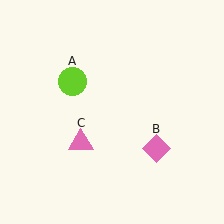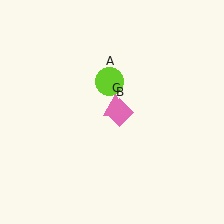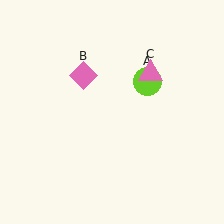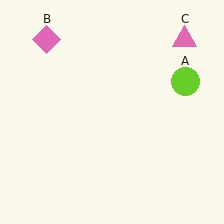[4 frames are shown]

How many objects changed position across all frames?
3 objects changed position: lime circle (object A), pink diamond (object B), pink triangle (object C).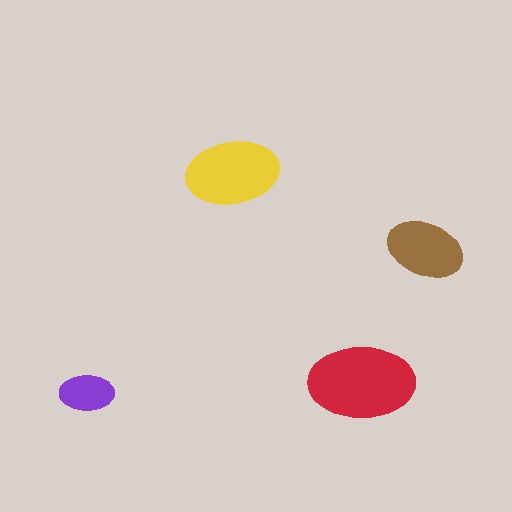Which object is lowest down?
The purple ellipse is bottommost.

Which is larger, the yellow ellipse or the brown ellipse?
The yellow one.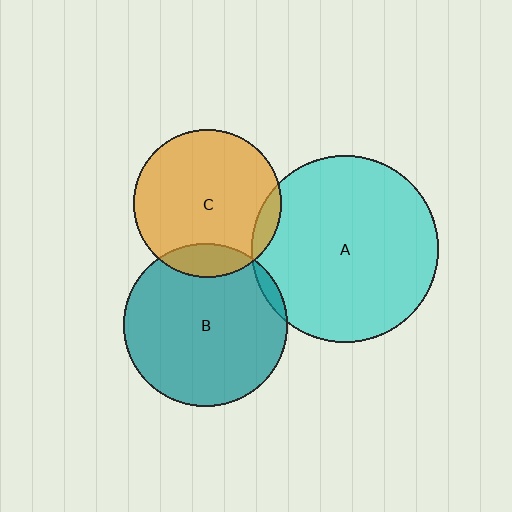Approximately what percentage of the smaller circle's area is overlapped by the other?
Approximately 5%.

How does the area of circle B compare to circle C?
Approximately 1.2 times.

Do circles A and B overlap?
Yes.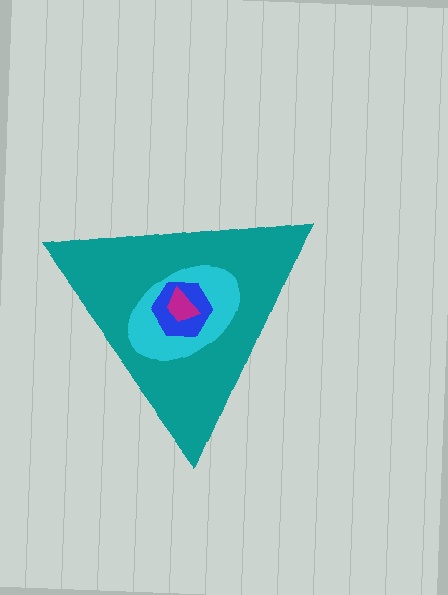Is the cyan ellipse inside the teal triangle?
Yes.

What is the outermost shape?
The teal triangle.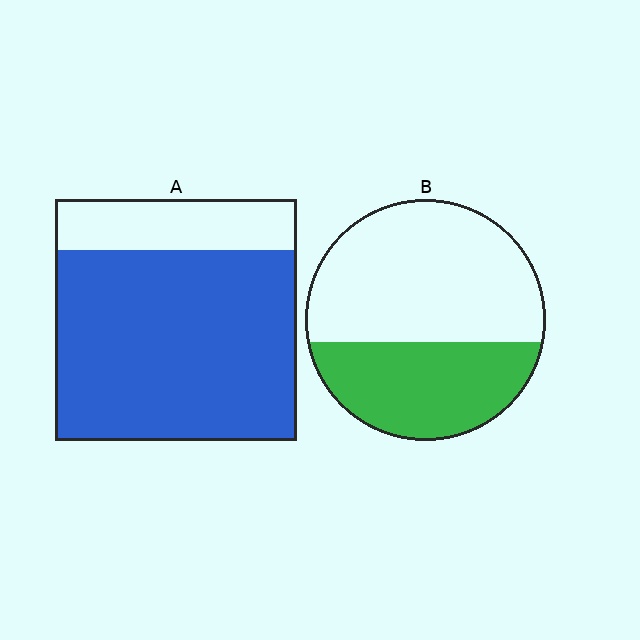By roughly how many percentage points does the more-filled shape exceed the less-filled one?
By roughly 40 percentage points (A over B).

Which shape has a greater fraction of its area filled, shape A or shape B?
Shape A.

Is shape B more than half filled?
No.